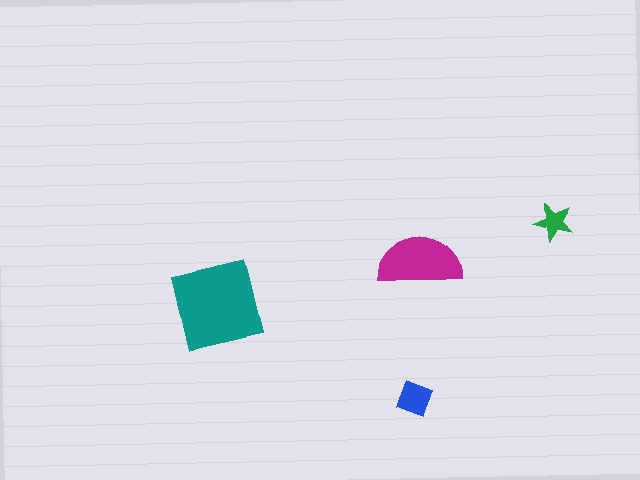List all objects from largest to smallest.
The teal square, the magenta semicircle, the blue square, the green star.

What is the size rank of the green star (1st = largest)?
4th.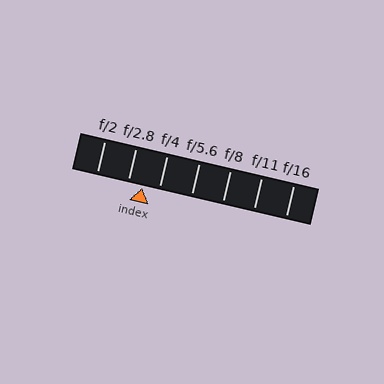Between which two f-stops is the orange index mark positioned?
The index mark is between f/2.8 and f/4.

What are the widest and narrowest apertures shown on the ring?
The widest aperture shown is f/2 and the narrowest is f/16.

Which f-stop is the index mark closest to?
The index mark is closest to f/2.8.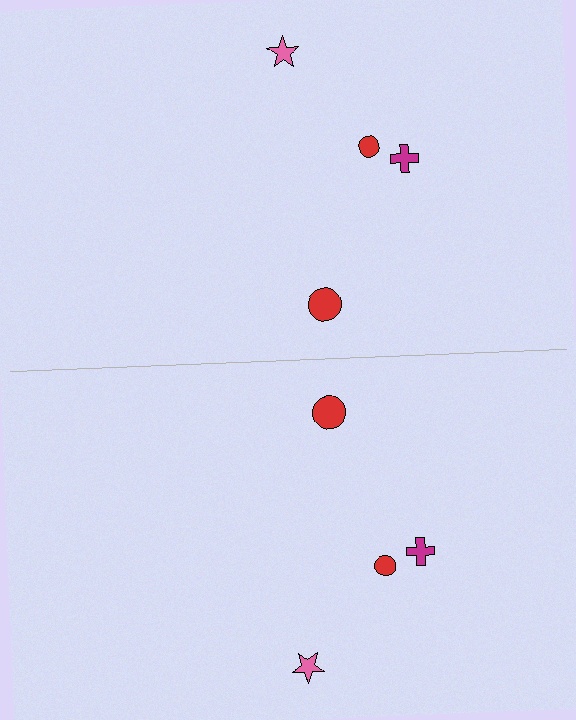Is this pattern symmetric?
Yes, this pattern has bilateral (reflection) symmetry.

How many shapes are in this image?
There are 8 shapes in this image.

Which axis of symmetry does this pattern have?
The pattern has a horizontal axis of symmetry running through the center of the image.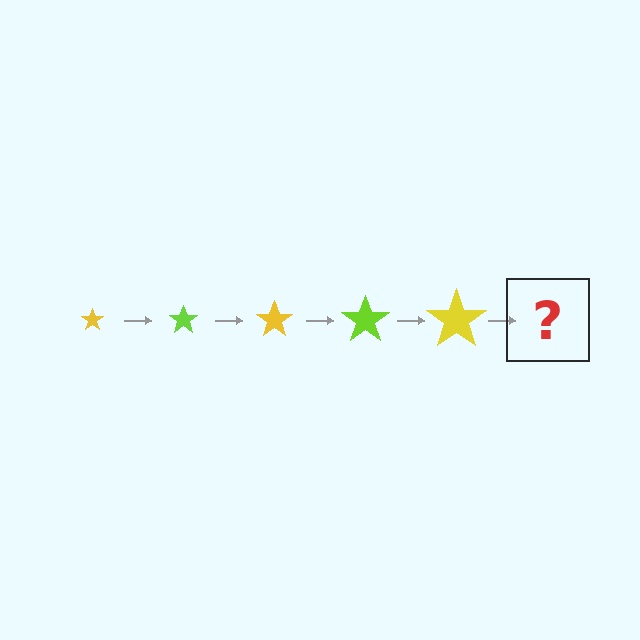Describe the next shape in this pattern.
It should be a lime star, larger than the previous one.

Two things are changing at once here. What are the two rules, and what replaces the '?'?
The two rules are that the star grows larger each step and the color cycles through yellow and lime. The '?' should be a lime star, larger than the previous one.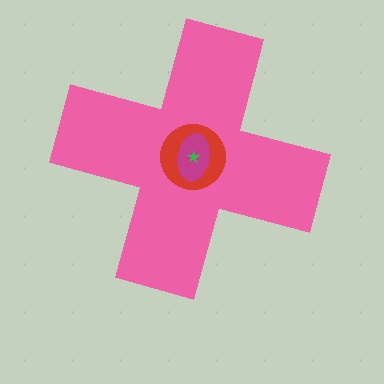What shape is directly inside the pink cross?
The red circle.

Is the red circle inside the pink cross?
Yes.